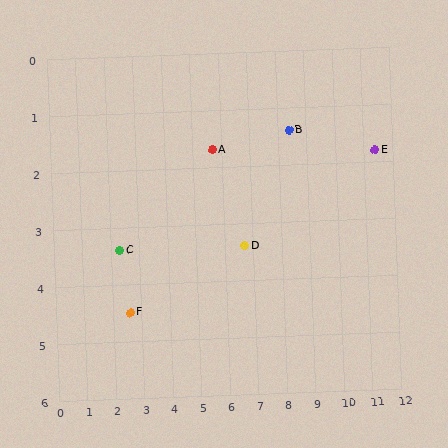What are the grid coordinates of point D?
Point D is at approximately (6.7, 3.4).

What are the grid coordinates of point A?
Point A is at approximately (5.7, 1.7).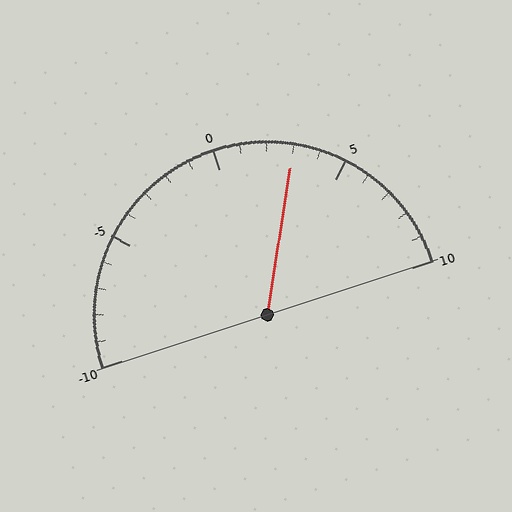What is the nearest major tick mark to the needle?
The nearest major tick mark is 5.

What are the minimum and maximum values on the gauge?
The gauge ranges from -10 to 10.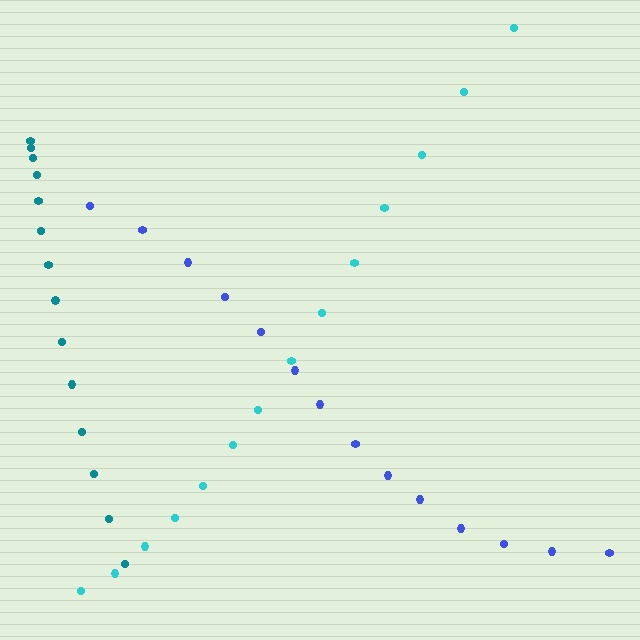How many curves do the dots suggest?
There are 3 distinct paths.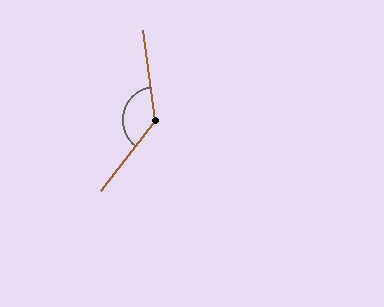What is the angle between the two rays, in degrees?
Approximately 134 degrees.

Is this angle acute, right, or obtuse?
It is obtuse.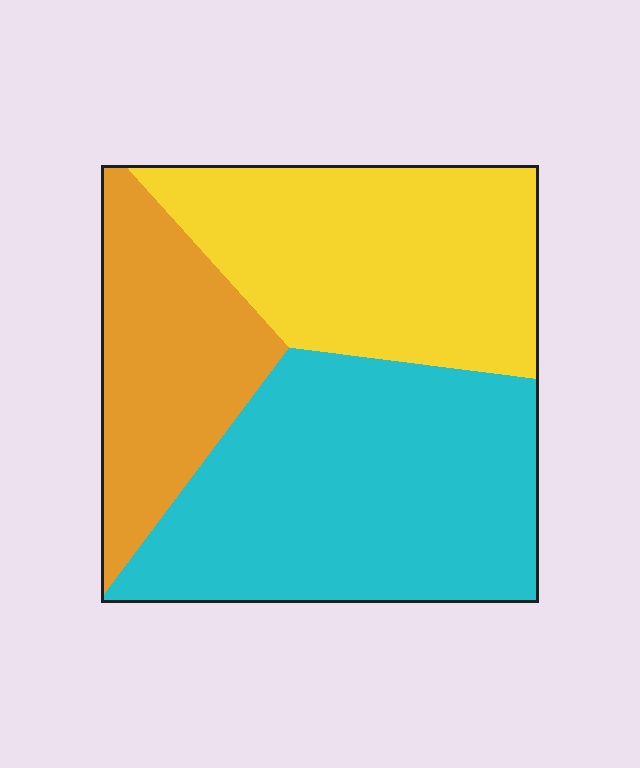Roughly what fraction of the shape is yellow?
Yellow covers around 35% of the shape.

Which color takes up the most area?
Cyan, at roughly 45%.